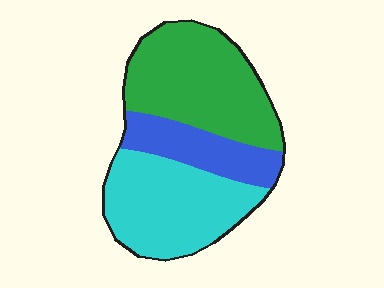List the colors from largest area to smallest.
From largest to smallest: green, cyan, blue.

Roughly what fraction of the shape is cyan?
Cyan takes up between a third and a half of the shape.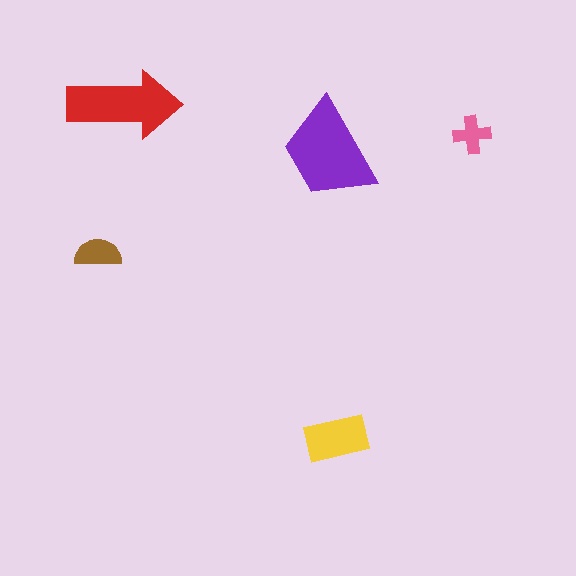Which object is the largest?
The purple trapezoid.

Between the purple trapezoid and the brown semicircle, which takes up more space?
The purple trapezoid.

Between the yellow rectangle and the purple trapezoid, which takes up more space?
The purple trapezoid.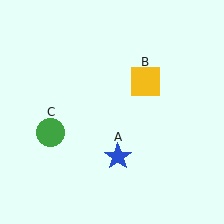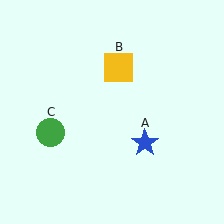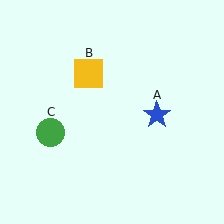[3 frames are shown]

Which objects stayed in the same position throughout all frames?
Green circle (object C) remained stationary.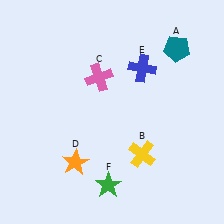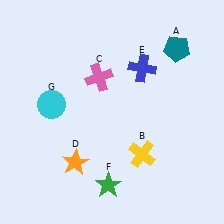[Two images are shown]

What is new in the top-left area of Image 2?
A cyan circle (G) was added in the top-left area of Image 2.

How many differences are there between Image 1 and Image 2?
There is 1 difference between the two images.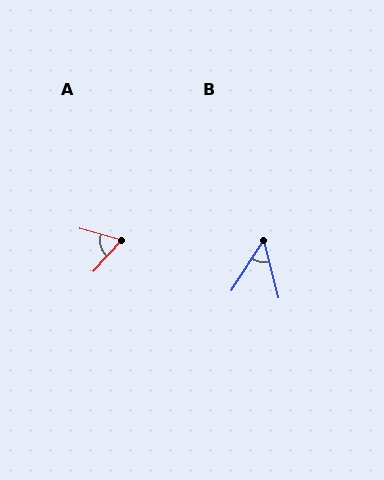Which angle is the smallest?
B, at approximately 47 degrees.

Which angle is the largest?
A, at approximately 63 degrees.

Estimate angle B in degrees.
Approximately 47 degrees.